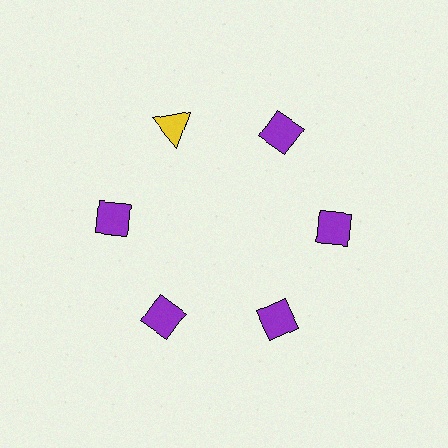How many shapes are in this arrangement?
There are 6 shapes arranged in a ring pattern.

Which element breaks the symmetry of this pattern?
The yellow triangle at roughly the 11 o'clock position breaks the symmetry. All other shapes are purple diamonds.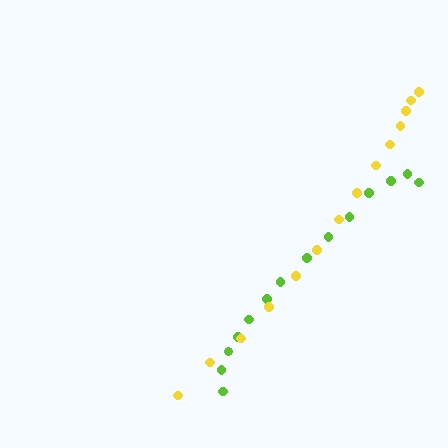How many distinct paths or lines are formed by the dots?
There are 2 distinct paths.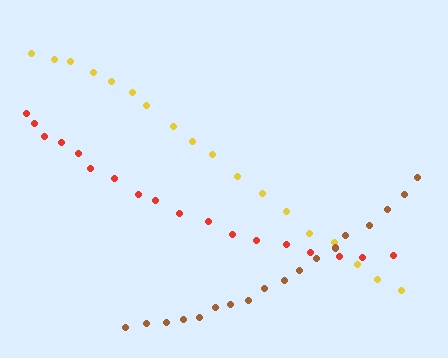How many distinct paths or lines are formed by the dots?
There are 3 distinct paths.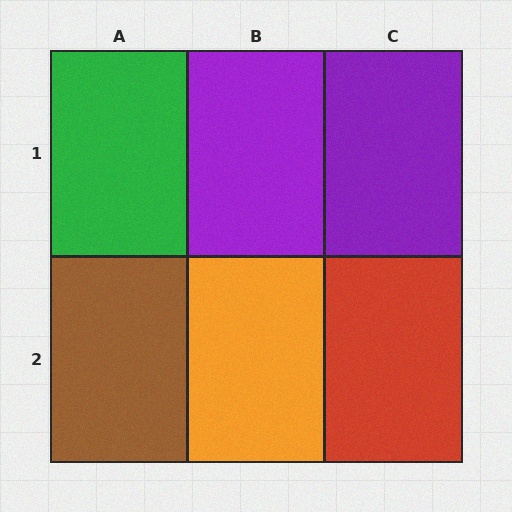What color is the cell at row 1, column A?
Green.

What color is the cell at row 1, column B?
Purple.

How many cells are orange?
1 cell is orange.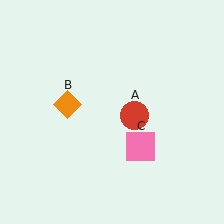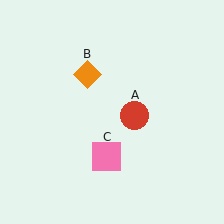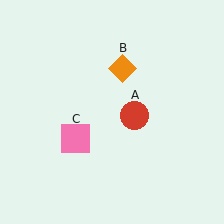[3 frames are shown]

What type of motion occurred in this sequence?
The orange diamond (object B), pink square (object C) rotated clockwise around the center of the scene.